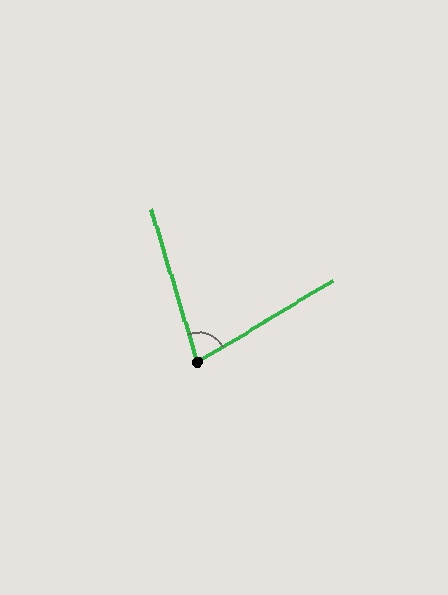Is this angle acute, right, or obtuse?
It is acute.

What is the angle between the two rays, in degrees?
Approximately 76 degrees.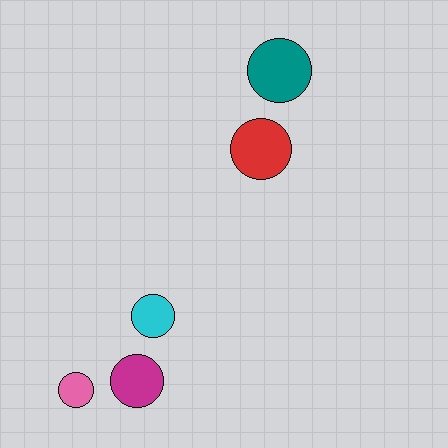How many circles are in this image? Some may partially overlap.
There are 5 circles.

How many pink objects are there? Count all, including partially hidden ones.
There is 1 pink object.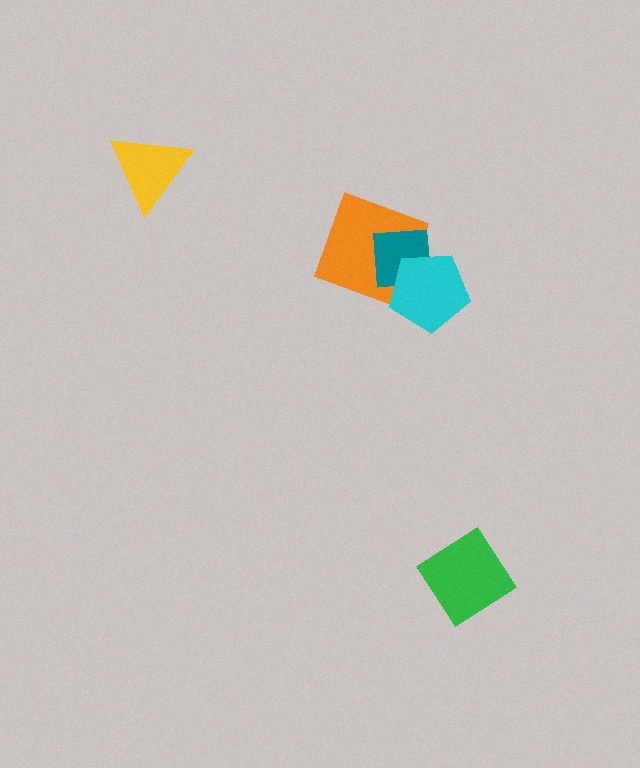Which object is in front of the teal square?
The cyan pentagon is in front of the teal square.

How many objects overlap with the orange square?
2 objects overlap with the orange square.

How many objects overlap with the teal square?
2 objects overlap with the teal square.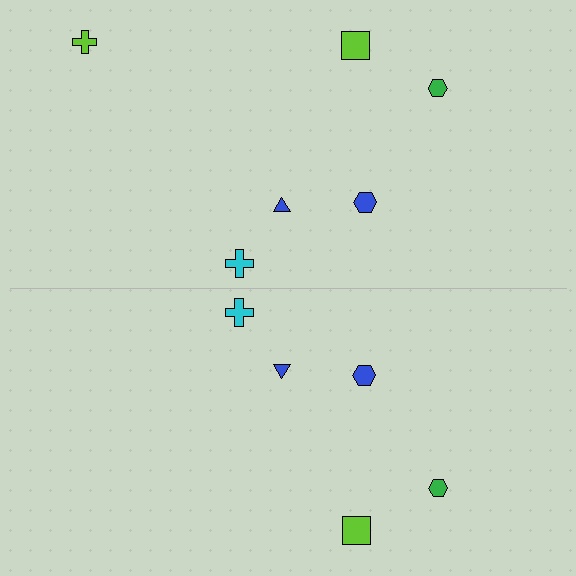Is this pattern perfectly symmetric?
No, the pattern is not perfectly symmetric. A lime cross is missing from the bottom side.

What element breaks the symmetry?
A lime cross is missing from the bottom side.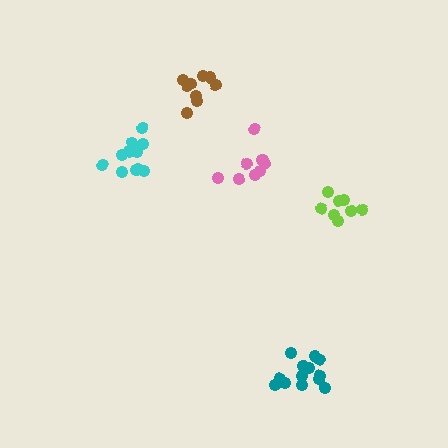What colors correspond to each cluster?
The clusters are colored: cyan, pink, teal, brown, lime.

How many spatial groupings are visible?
There are 5 spatial groupings.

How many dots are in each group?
Group 1: 11 dots, Group 2: 8 dots, Group 3: 13 dots, Group 4: 9 dots, Group 5: 8 dots (49 total).